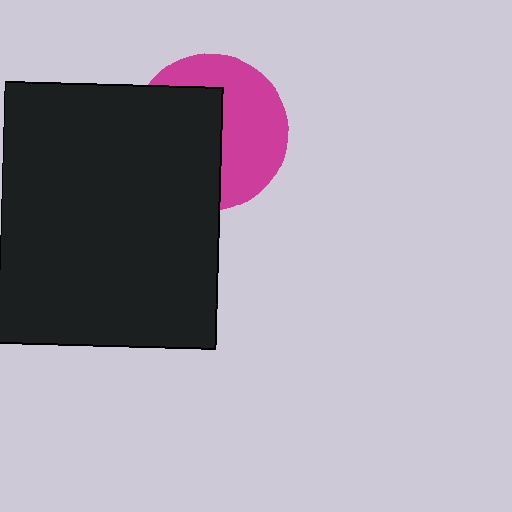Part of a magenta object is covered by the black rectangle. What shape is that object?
It is a circle.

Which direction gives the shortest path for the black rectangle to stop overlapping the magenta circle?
Moving left gives the shortest separation.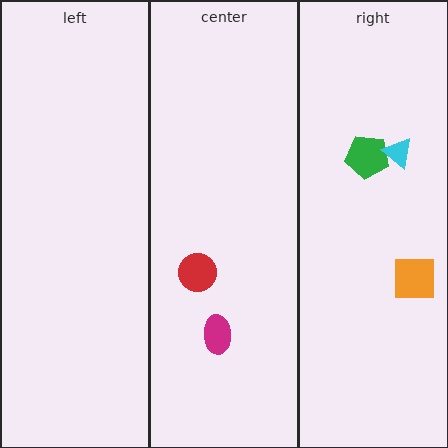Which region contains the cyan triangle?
The right region.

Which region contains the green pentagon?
The right region.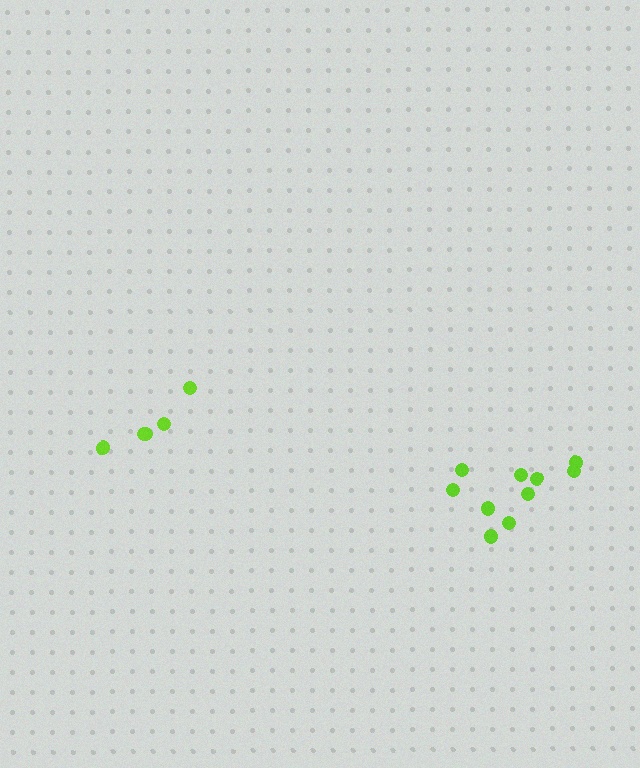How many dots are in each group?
Group 1: 5 dots, Group 2: 10 dots (15 total).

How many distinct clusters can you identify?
There are 2 distinct clusters.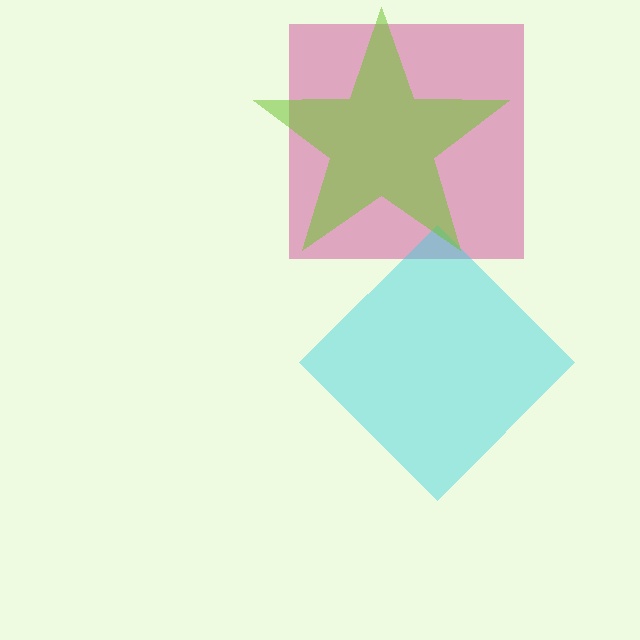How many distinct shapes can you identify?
There are 3 distinct shapes: a magenta square, a cyan diamond, a lime star.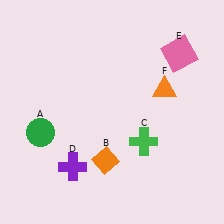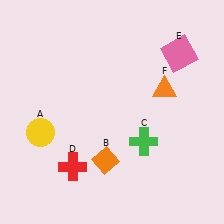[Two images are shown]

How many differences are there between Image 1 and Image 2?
There are 2 differences between the two images.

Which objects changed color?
A changed from green to yellow. D changed from purple to red.